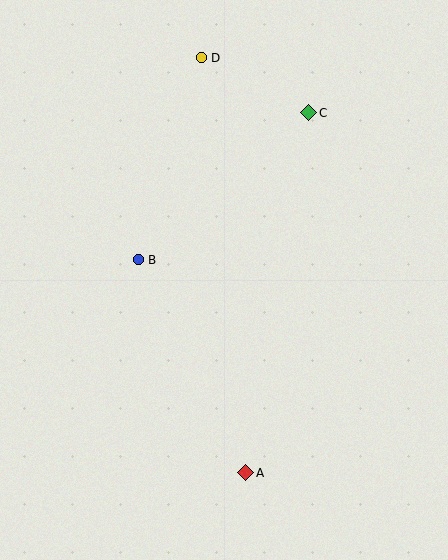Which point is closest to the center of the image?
Point B at (138, 260) is closest to the center.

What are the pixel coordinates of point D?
Point D is at (201, 58).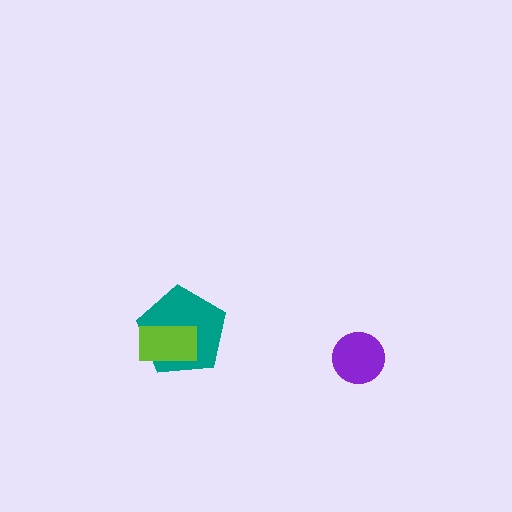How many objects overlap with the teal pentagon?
1 object overlaps with the teal pentagon.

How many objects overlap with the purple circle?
0 objects overlap with the purple circle.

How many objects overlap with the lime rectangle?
1 object overlaps with the lime rectangle.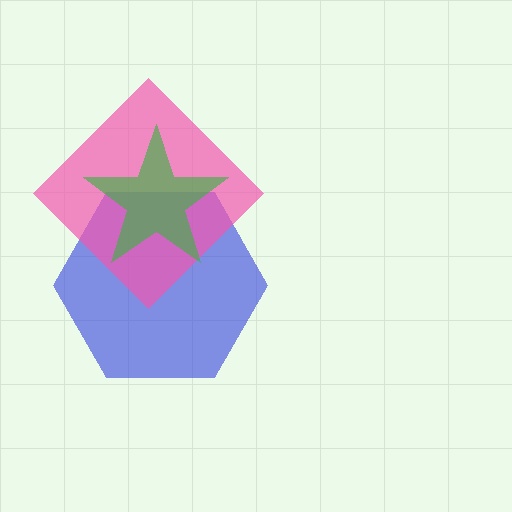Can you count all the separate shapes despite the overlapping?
Yes, there are 3 separate shapes.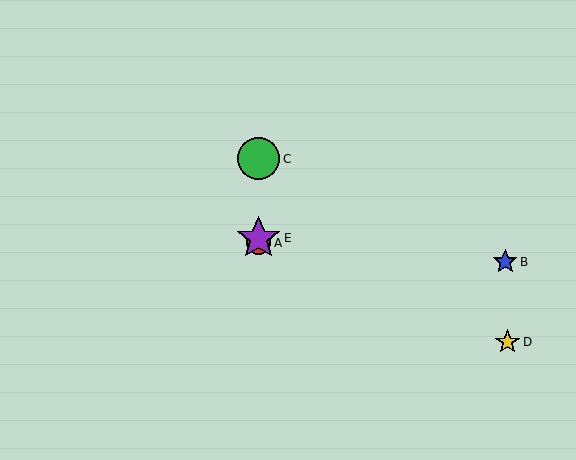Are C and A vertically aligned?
Yes, both are at x≈258.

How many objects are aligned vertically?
3 objects (A, C, E) are aligned vertically.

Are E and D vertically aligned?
No, E is at x≈258 and D is at x≈507.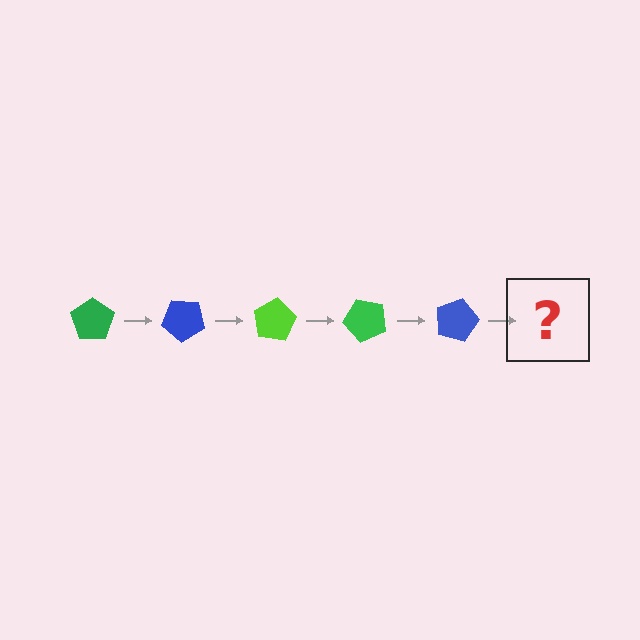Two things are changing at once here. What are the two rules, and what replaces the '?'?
The two rules are that it rotates 40 degrees each step and the color cycles through green, blue, and lime. The '?' should be a lime pentagon, rotated 200 degrees from the start.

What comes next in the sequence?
The next element should be a lime pentagon, rotated 200 degrees from the start.